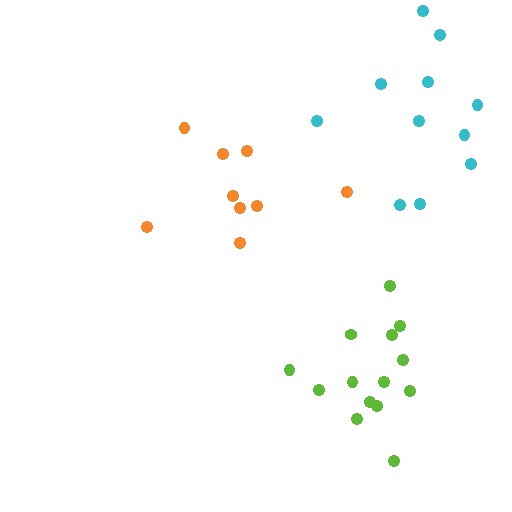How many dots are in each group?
Group 1: 14 dots, Group 2: 9 dots, Group 3: 11 dots (34 total).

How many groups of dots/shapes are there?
There are 3 groups.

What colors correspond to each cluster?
The clusters are colored: lime, orange, cyan.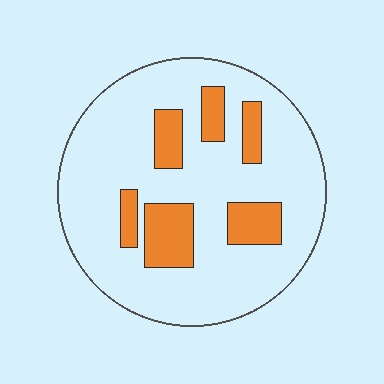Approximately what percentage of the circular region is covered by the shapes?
Approximately 20%.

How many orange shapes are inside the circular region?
6.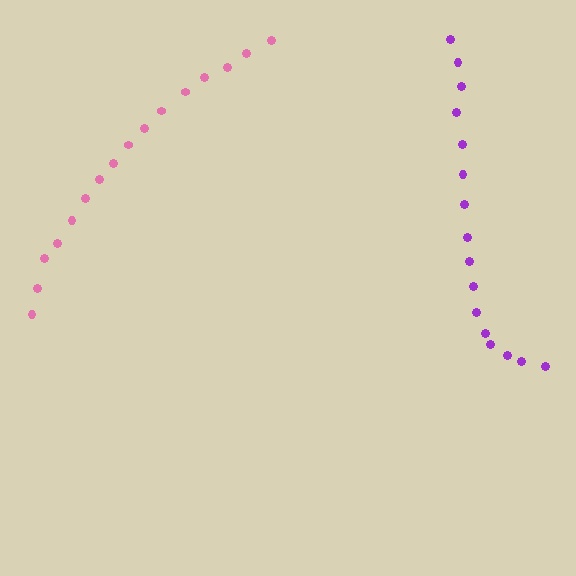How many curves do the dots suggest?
There are 2 distinct paths.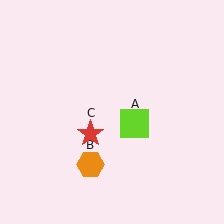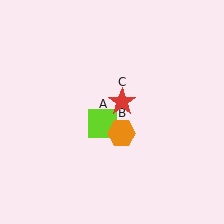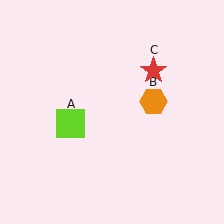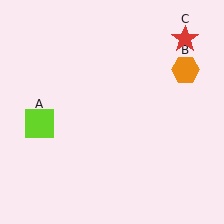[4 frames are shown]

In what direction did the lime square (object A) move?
The lime square (object A) moved left.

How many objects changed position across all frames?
3 objects changed position: lime square (object A), orange hexagon (object B), red star (object C).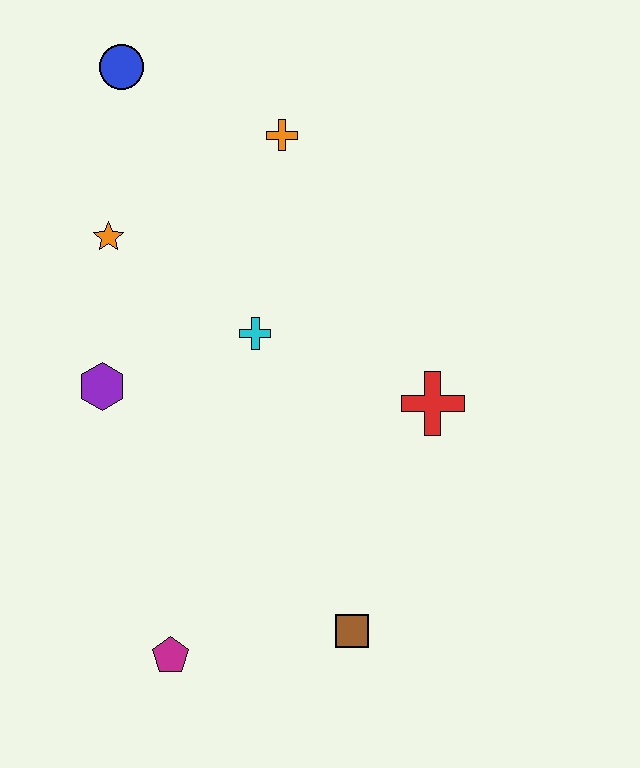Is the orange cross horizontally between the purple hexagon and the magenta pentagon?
No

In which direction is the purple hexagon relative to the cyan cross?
The purple hexagon is to the left of the cyan cross.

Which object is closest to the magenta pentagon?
The brown square is closest to the magenta pentagon.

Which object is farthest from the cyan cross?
The magenta pentagon is farthest from the cyan cross.